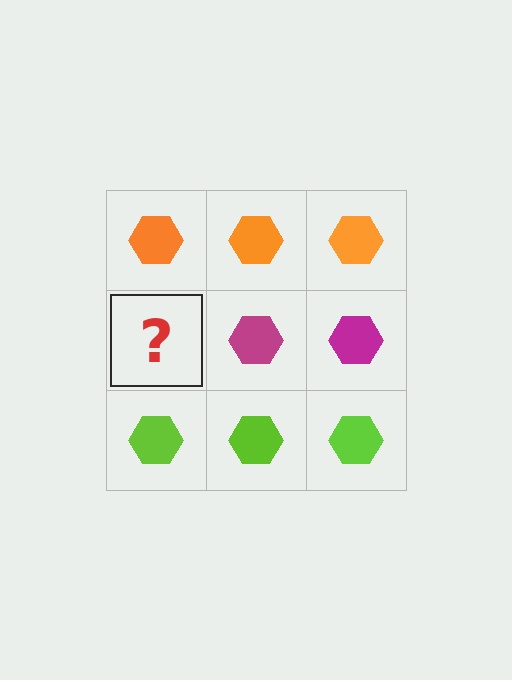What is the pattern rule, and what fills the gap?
The rule is that each row has a consistent color. The gap should be filled with a magenta hexagon.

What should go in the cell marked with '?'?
The missing cell should contain a magenta hexagon.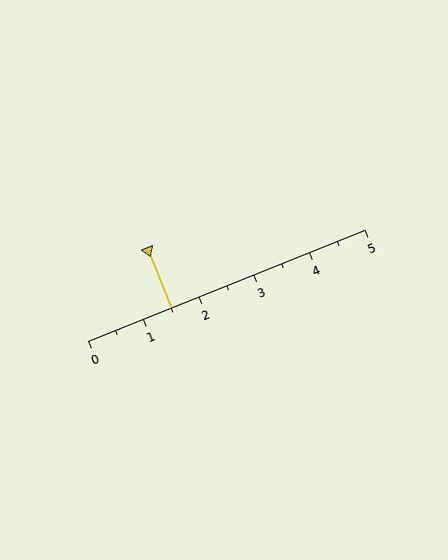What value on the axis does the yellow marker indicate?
The marker indicates approximately 1.5.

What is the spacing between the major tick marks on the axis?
The major ticks are spaced 1 apart.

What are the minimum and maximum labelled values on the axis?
The axis runs from 0 to 5.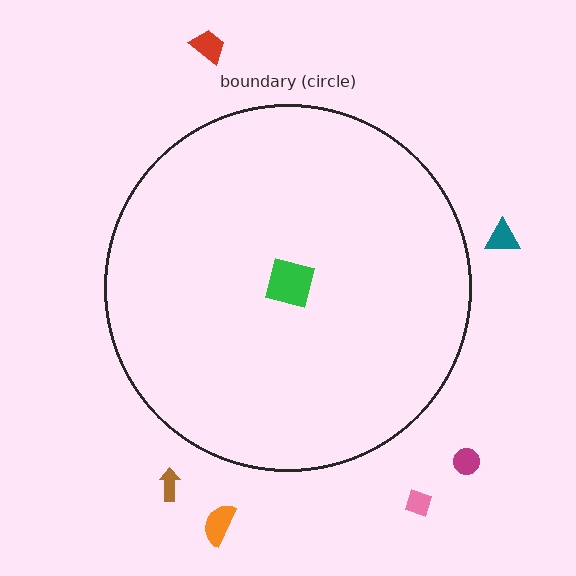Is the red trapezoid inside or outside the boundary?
Outside.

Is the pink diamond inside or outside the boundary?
Outside.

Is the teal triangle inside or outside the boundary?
Outside.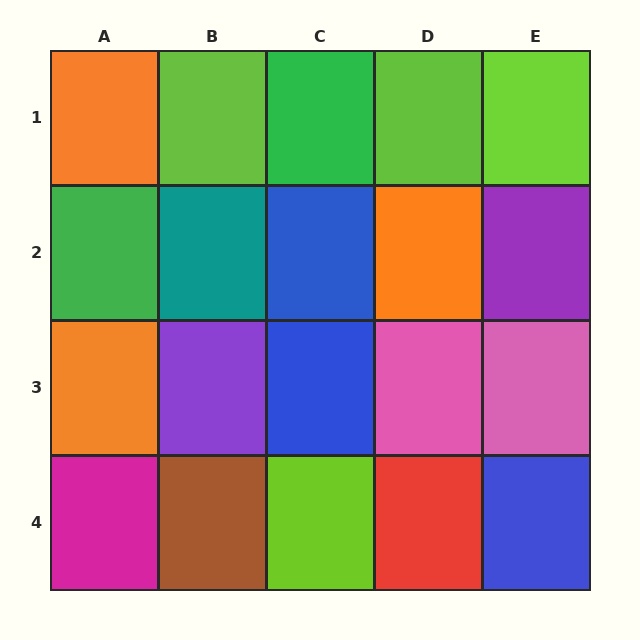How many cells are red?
1 cell is red.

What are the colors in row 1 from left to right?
Orange, lime, green, lime, lime.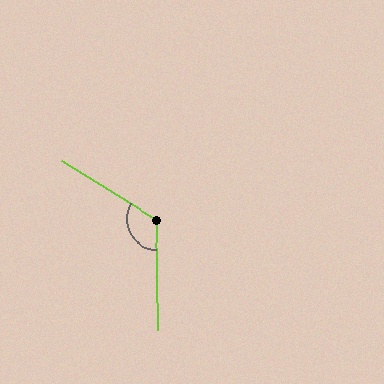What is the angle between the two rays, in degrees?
Approximately 123 degrees.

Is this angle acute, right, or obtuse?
It is obtuse.